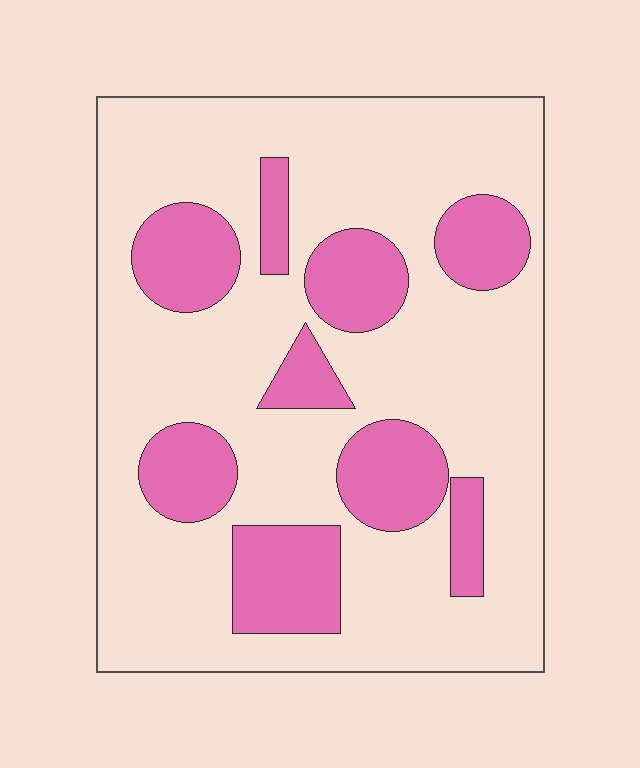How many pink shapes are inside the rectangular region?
9.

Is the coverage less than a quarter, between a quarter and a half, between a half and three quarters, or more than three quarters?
Between a quarter and a half.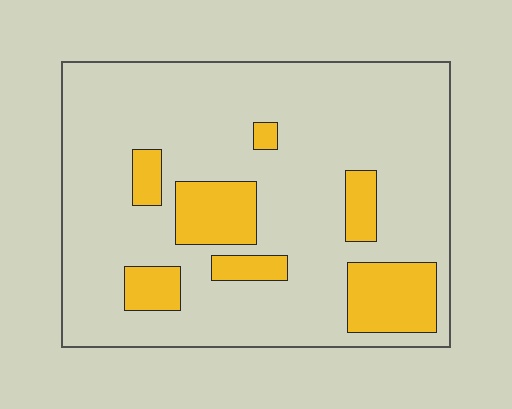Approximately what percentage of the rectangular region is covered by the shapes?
Approximately 20%.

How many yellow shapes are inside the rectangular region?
7.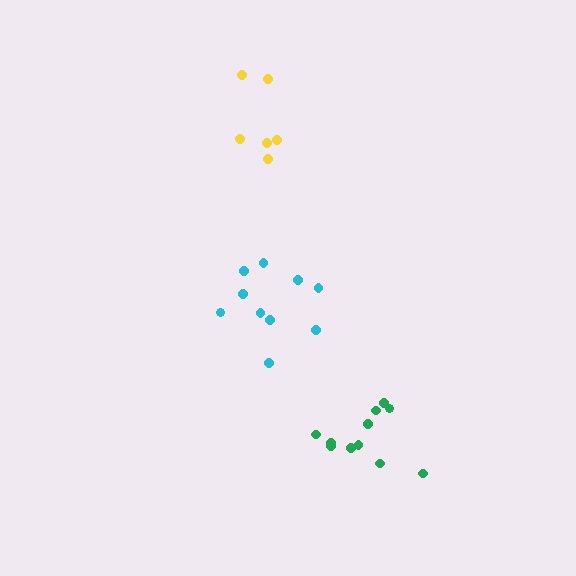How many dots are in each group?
Group 1: 10 dots, Group 2: 6 dots, Group 3: 11 dots (27 total).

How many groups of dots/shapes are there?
There are 3 groups.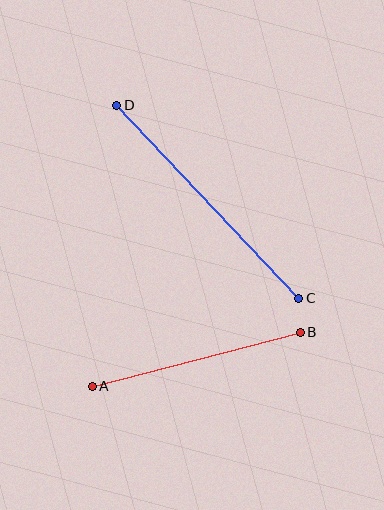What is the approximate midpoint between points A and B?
The midpoint is at approximately (196, 359) pixels.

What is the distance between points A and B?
The distance is approximately 215 pixels.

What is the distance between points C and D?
The distance is approximately 265 pixels.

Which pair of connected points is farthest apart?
Points C and D are farthest apart.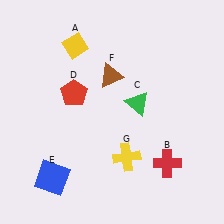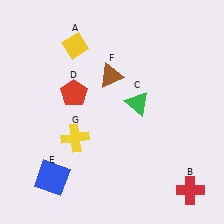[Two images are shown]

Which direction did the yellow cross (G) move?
The yellow cross (G) moved left.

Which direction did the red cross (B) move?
The red cross (B) moved down.